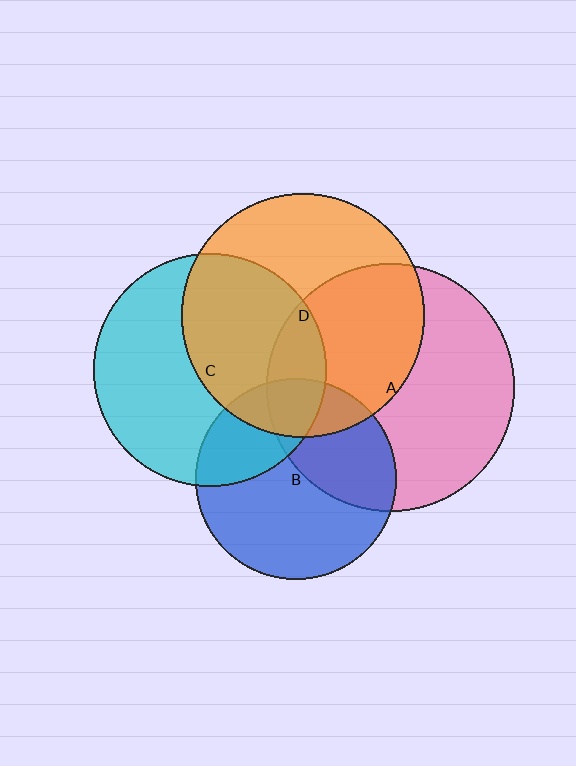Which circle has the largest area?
Circle A (pink).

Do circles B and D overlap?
Yes.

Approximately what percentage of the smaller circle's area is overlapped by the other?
Approximately 20%.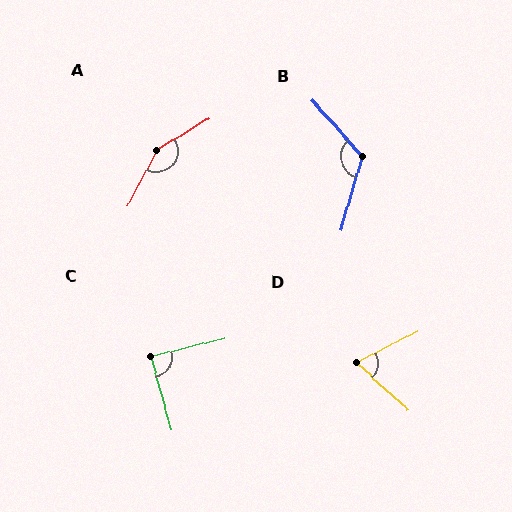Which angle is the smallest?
D, at approximately 70 degrees.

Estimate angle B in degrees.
Approximately 122 degrees.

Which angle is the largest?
A, at approximately 149 degrees.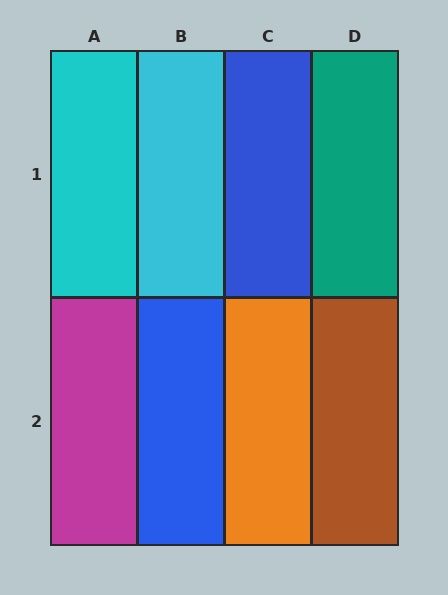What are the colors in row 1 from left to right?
Cyan, cyan, blue, teal.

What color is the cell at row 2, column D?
Brown.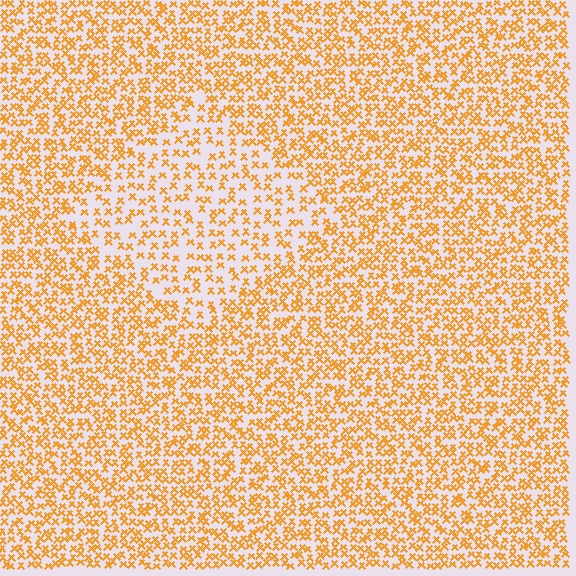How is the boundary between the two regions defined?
The boundary is defined by a change in element density (approximately 1.8x ratio). All elements are the same color, size, and shape.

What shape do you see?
I see a diamond.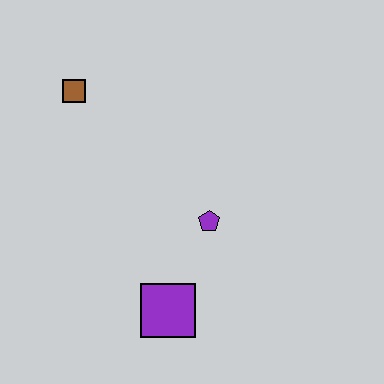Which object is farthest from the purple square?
The brown square is farthest from the purple square.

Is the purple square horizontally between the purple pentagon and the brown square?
Yes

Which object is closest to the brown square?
The purple pentagon is closest to the brown square.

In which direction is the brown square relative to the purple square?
The brown square is above the purple square.